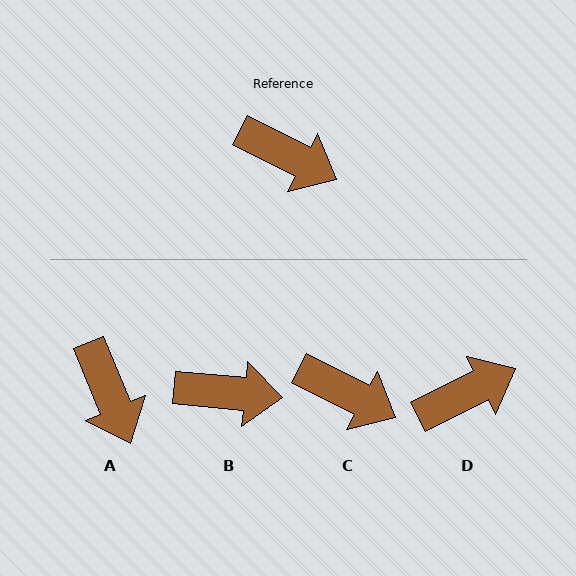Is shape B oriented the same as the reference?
No, it is off by about 22 degrees.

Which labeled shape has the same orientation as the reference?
C.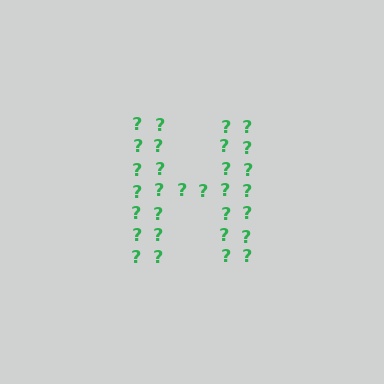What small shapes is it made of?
It is made of small question marks.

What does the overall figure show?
The overall figure shows the letter H.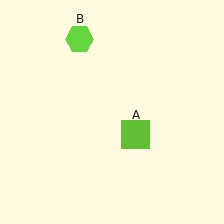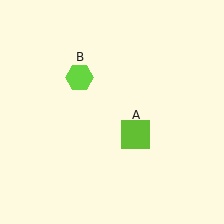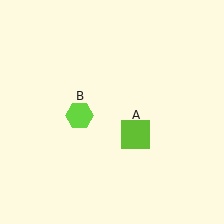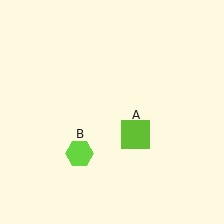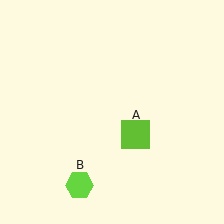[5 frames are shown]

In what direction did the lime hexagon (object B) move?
The lime hexagon (object B) moved down.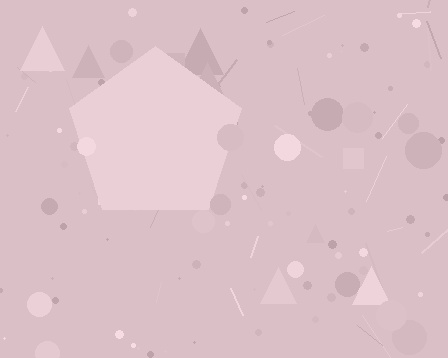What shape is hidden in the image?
A pentagon is hidden in the image.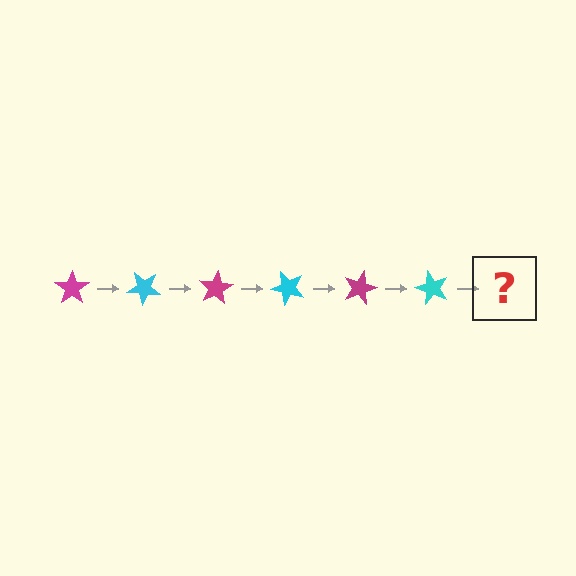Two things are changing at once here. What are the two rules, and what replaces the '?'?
The two rules are that it rotates 40 degrees each step and the color cycles through magenta and cyan. The '?' should be a magenta star, rotated 240 degrees from the start.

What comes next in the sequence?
The next element should be a magenta star, rotated 240 degrees from the start.